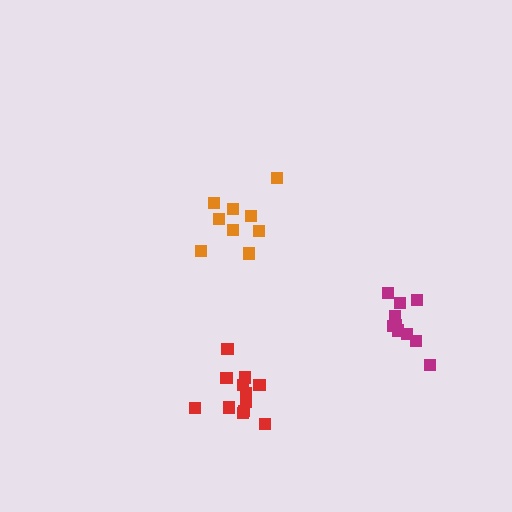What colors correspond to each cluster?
The clusters are colored: orange, red, magenta.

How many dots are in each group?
Group 1: 9 dots, Group 2: 12 dots, Group 3: 10 dots (31 total).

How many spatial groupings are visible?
There are 3 spatial groupings.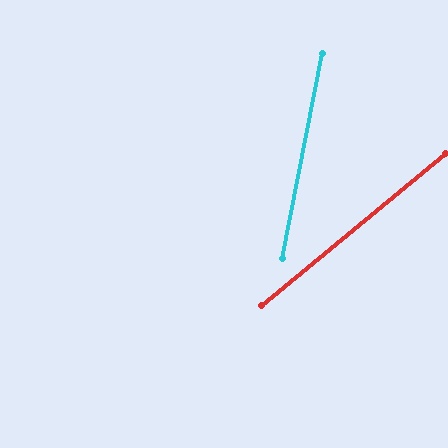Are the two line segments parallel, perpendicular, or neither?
Neither parallel nor perpendicular — they differ by about 39°.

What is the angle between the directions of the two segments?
Approximately 39 degrees.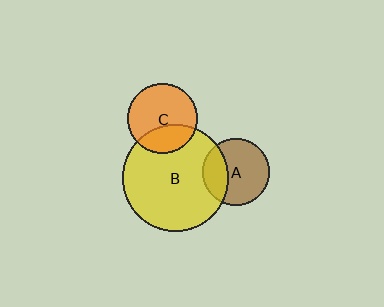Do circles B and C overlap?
Yes.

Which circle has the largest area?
Circle B (yellow).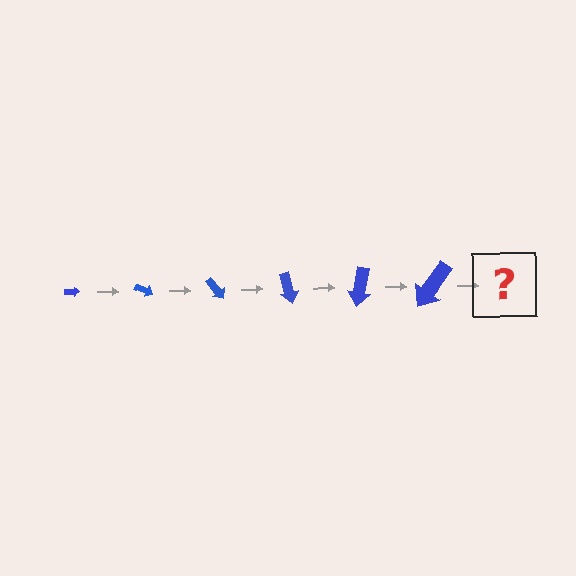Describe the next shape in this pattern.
It should be an arrow, larger than the previous one and rotated 150 degrees from the start.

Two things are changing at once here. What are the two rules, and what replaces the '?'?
The two rules are that the arrow grows larger each step and it rotates 25 degrees each step. The '?' should be an arrow, larger than the previous one and rotated 150 degrees from the start.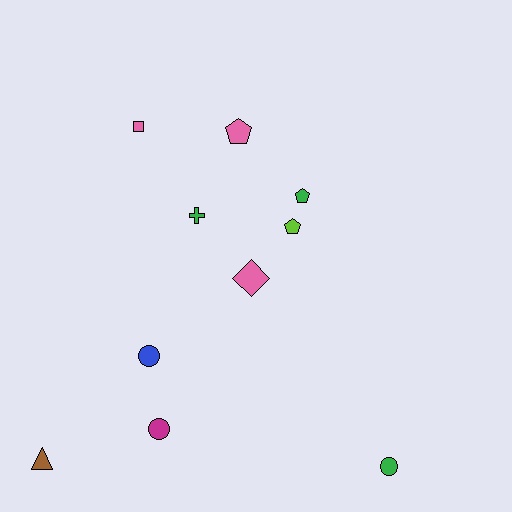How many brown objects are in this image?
There is 1 brown object.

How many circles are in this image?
There are 3 circles.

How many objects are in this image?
There are 10 objects.